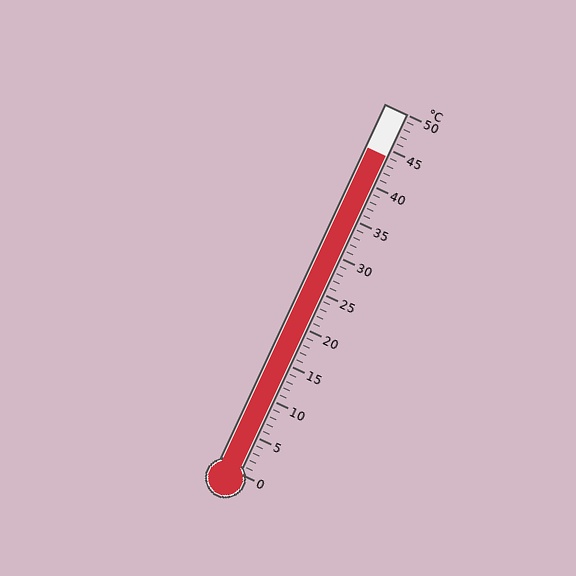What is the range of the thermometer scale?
The thermometer scale ranges from 0°C to 50°C.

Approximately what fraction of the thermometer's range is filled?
The thermometer is filled to approximately 90% of its range.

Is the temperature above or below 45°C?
The temperature is below 45°C.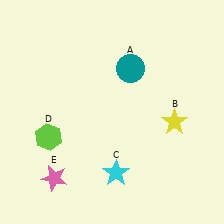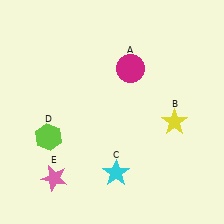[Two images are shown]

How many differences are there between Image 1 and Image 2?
There is 1 difference between the two images.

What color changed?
The circle (A) changed from teal in Image 1 to magenta in Image 2.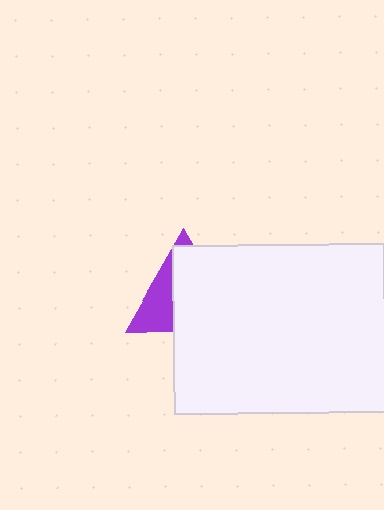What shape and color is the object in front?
The object in front is a white rectangle.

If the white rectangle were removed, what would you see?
You would see the complete purple triangle.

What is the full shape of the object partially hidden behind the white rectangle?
The partially hidden object is a purple triangle.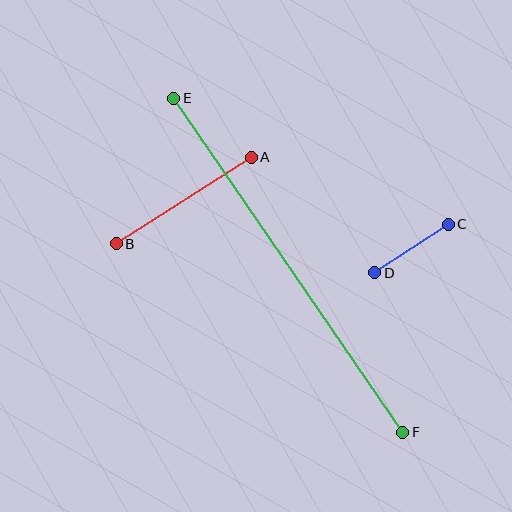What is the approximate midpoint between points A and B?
The midpoint is at approximately (184, 201) pixels.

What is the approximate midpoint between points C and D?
The midpoint is at approximately (412, 249) pixels.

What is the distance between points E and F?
The distance is approximately 405 pixels.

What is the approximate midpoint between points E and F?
The midpoint is at approximately (288, 265) pixels.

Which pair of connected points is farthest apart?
Points E and F are farthest apart.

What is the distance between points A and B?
The distance is approximately 161 pixels.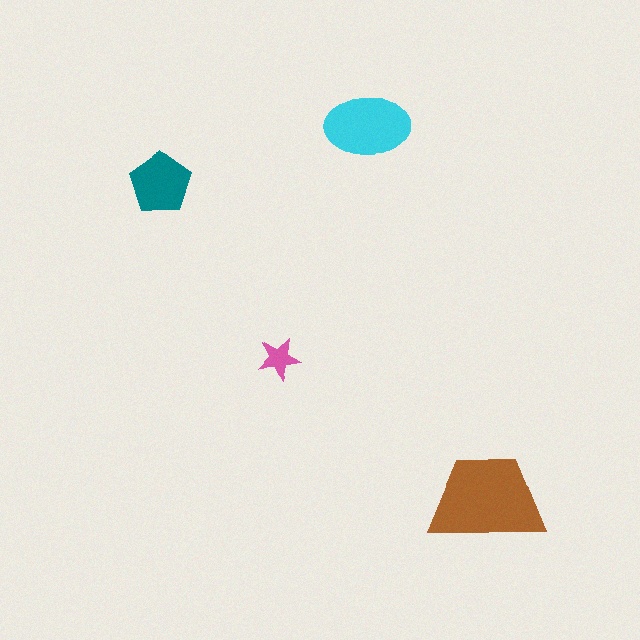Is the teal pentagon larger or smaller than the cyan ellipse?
Smaller.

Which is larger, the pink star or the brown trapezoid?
The brown trapezoid.